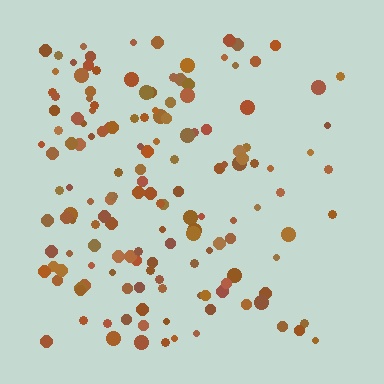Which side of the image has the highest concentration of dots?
The left.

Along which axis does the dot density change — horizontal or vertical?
Horizontal.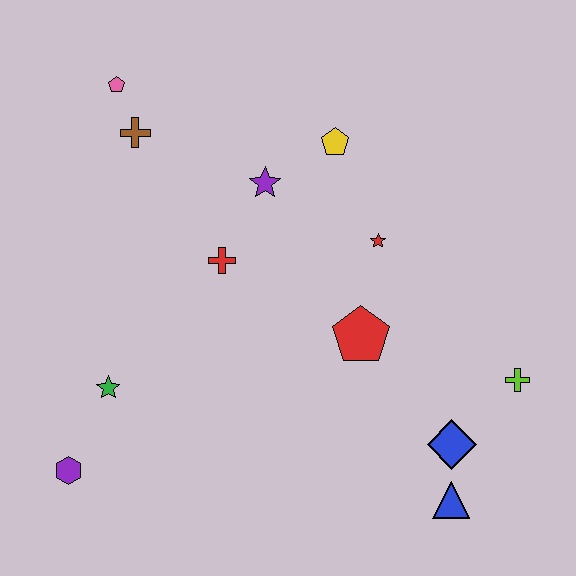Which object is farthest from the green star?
The lime cross is farthest from the green star.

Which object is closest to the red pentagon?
The red star is closest to the red pentagon.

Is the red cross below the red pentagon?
No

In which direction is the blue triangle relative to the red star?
The blue triangle is below the red star.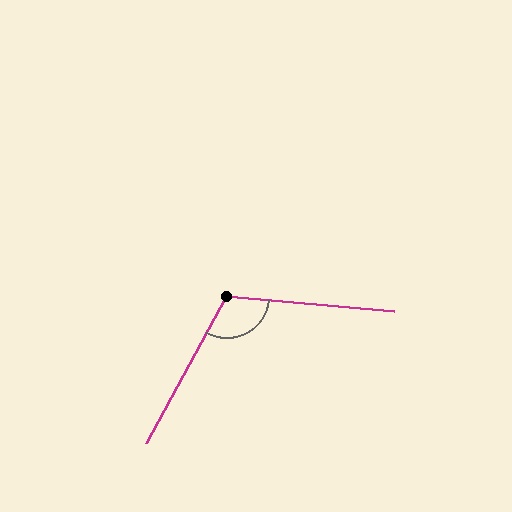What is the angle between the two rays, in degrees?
Approximately 113 degrees.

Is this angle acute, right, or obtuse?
It is obtuse.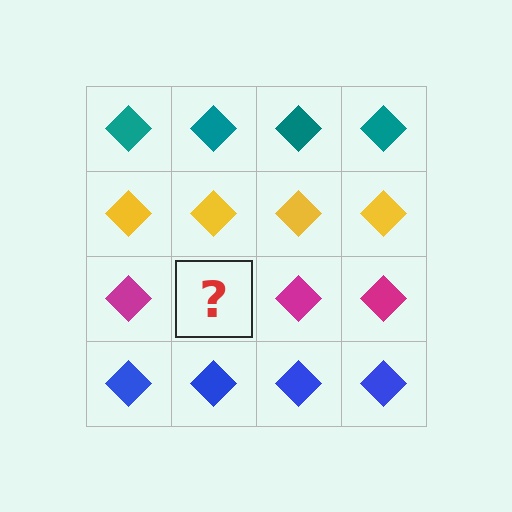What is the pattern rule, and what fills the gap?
The rule is that each row has a consistent color. The gap should be filled with a magenta diamond.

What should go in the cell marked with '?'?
The missing cell should contain a magenta diamond.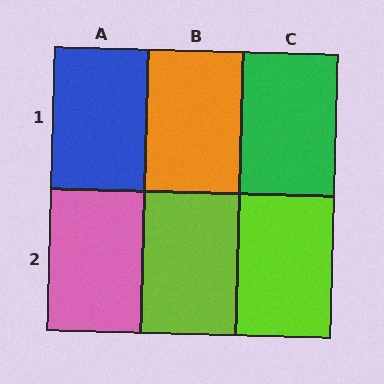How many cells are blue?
1 cell is blue.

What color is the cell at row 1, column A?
Blue.